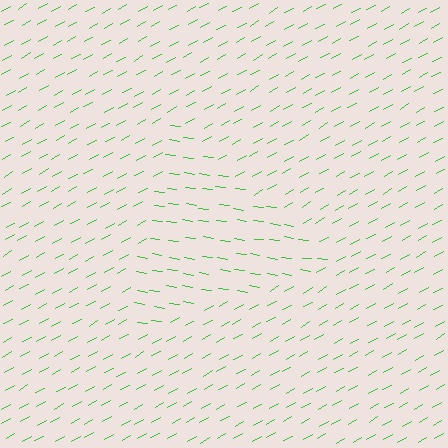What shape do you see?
I see a triangle.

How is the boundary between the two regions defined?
The boundary is defined purely by a change in line orientation (approximately 38 degrees difference). All lines are the same color and thickness.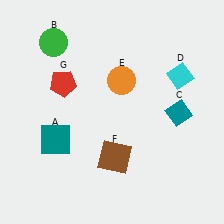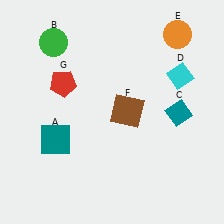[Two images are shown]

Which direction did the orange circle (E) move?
The orange circle (E) moved right.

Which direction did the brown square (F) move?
The brown square (F) moved up.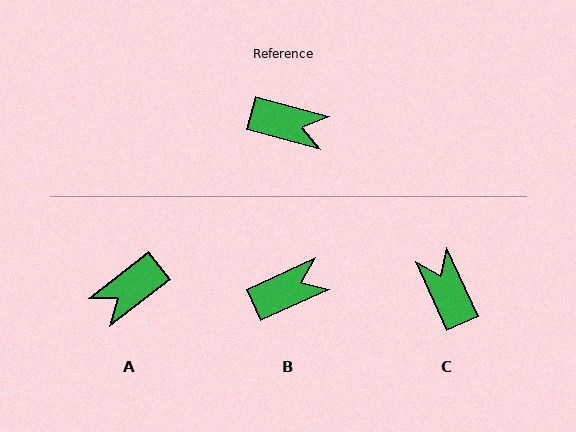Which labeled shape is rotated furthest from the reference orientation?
C, about 130 degrees away.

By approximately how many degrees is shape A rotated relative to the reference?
Approximately 126 degrees clockwise.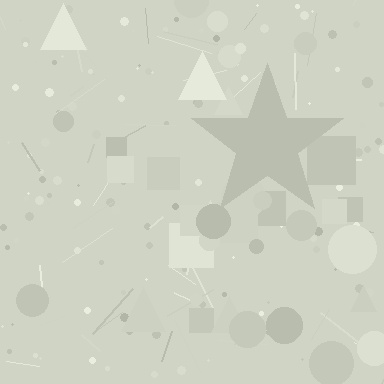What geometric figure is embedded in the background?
A star is embedded in the background.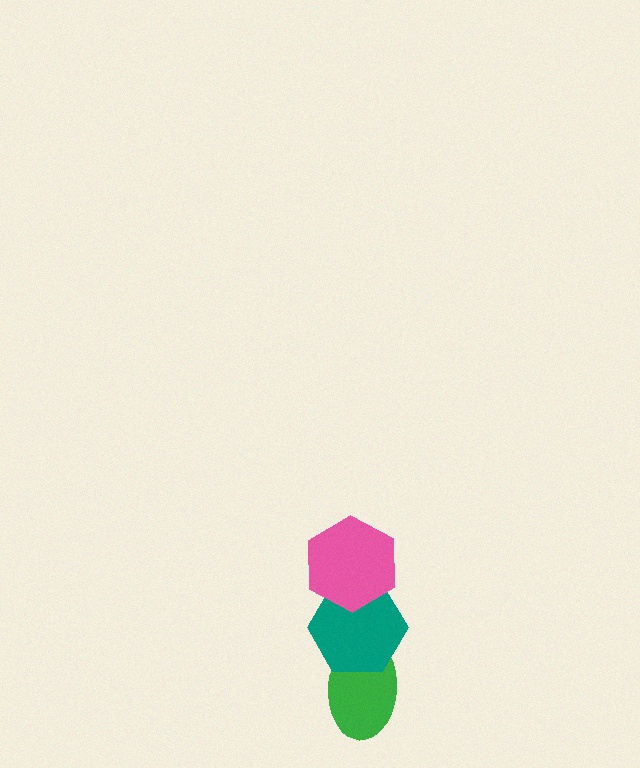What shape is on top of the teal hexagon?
The pink hexagon is on top of the teal hexagon.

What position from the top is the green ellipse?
The green ellipse is 3rd from the top.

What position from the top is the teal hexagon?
The teal hexagon is 2nd from the top.